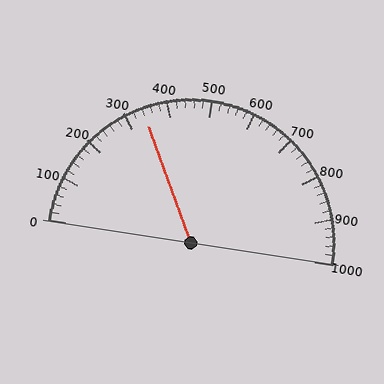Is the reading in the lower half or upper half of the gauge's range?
The reading is in the lower half of the range (0 to 1000).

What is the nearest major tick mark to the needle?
The nearest major tick mark is 300.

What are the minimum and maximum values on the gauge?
The gauge ranges from 0 to 1000.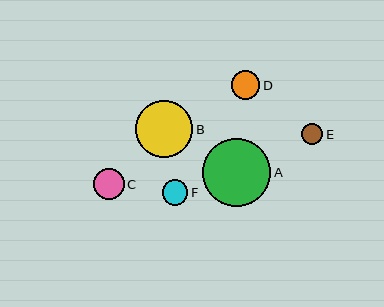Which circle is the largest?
Circle A is the largest with a size of approximately 69 pixels.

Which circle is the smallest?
Circle E is the smallest with a size of approximately 21 pixels.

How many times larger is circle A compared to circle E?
Circle A is approximately 3.2 times the size of circle E.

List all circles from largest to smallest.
From largest to smallest: A, B, C, D, F, E.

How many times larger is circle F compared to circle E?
Circle F is approximately 1.2 times the size of circle E.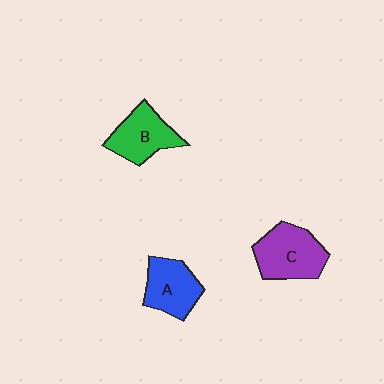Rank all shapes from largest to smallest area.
From largest to smallest: C (purple), B (green), A (blue).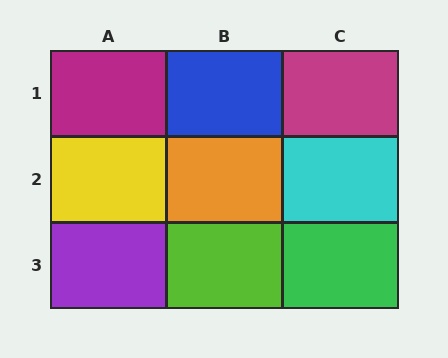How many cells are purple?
1 cell is purple.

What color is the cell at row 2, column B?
Orange.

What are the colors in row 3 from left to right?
Purple, lime, green.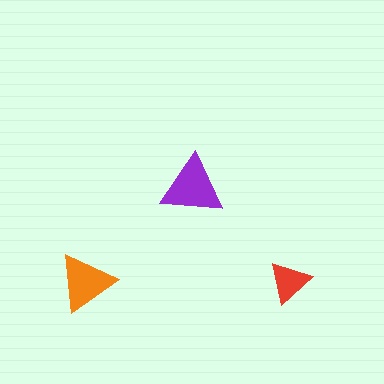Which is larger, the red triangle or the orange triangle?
The orange one.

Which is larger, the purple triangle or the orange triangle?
The purple one.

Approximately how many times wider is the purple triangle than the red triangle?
About 1.5 times wider.